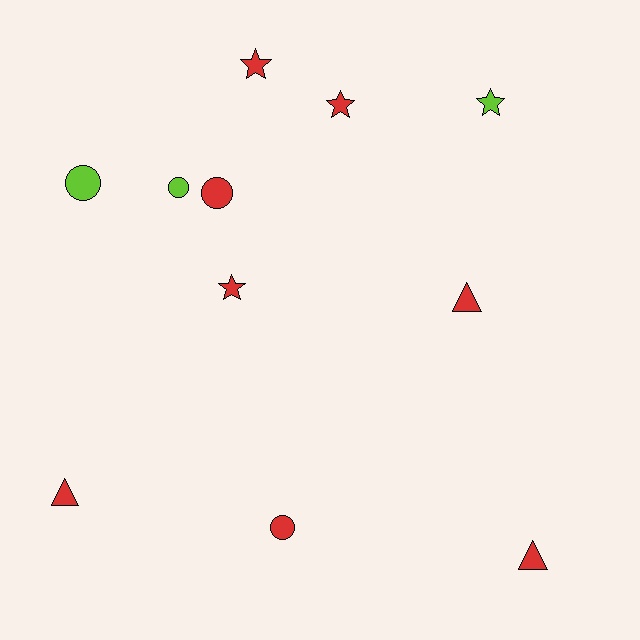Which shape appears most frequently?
Circle, with 4 objects.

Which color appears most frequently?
Red, with 8 objects.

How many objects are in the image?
There are 11 objects.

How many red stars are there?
There are 3 red stars.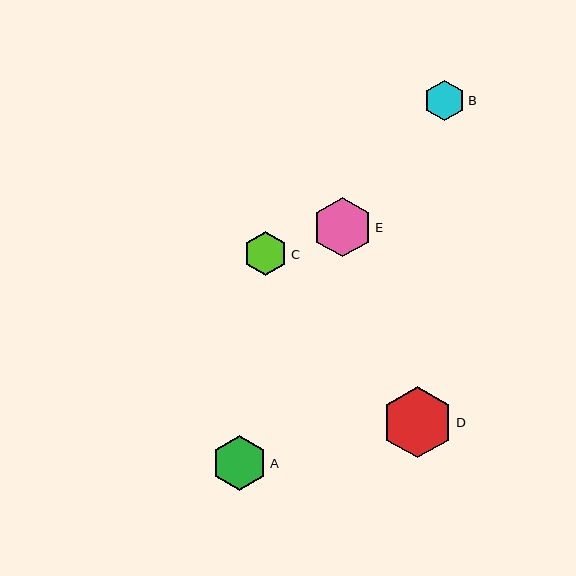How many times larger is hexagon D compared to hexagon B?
Hexagon D is approximately 1.7 times the size of hexagon B.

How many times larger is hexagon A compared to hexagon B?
Hexagon A is approximately 1.3 times the size of hexagon B.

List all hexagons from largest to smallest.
From largest to smallest: D, E, A, C, B.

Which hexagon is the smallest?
Hexagon B is the smallest with a size of approximately 41 pixels.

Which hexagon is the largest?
Hexagon D is the largest with a size of approximately 71 pixels.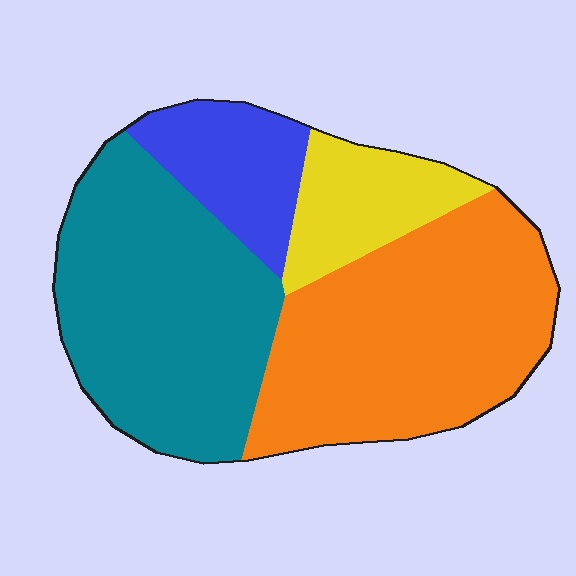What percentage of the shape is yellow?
Yellow covers around 10% of the shape.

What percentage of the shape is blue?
Blue covers roughly 15% of the shape.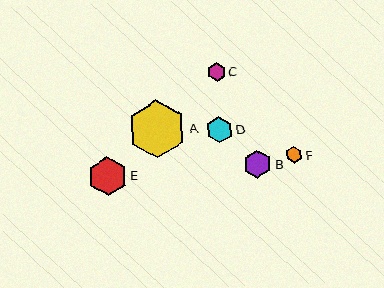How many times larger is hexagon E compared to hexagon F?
Hexagon E is approximately 2.4 times the size of hexagon F.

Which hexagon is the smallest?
Hexagon F is the smallest with a size of approximately 17 pixels.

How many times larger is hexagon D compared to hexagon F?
Hexagon D is approximately 1.6 times the size of hexagon F.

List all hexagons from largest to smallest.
From largest to smallest: A, E, B, D, C, F.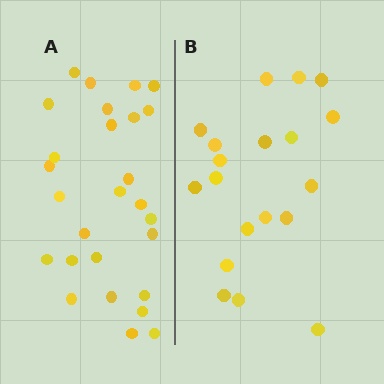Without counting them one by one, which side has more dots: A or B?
Region A (the left region) has more dots.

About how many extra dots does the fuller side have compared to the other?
Region A has roughly 8 or so more dots than region B.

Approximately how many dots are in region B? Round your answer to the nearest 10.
About 20 dots. (The exact count is 19, which rounds to 20.)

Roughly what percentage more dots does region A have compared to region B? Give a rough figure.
About 40% more.